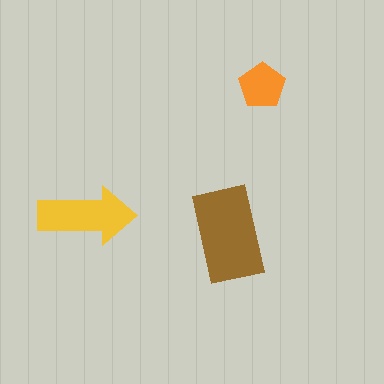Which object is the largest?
The brown rectangle.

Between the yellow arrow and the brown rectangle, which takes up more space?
The brown rectangle.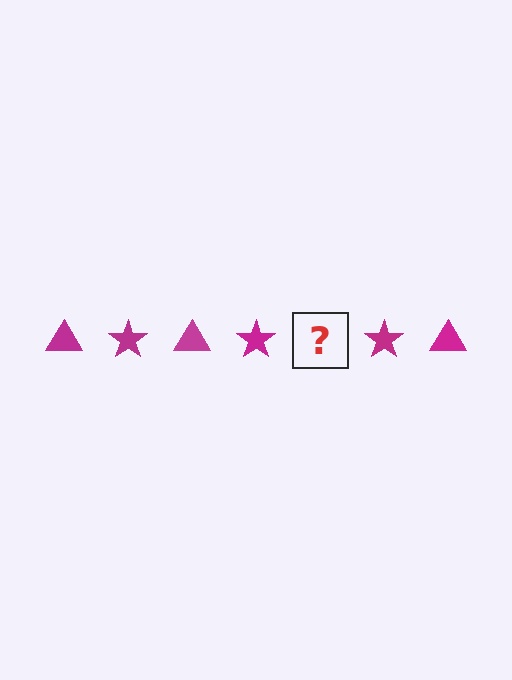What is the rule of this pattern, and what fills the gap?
The rule is that the pattern cycles through triangle, star shapes in magenta. The gap should be filled with a magenta triangle.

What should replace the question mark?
The question mark should be replaced with a magenta triangle.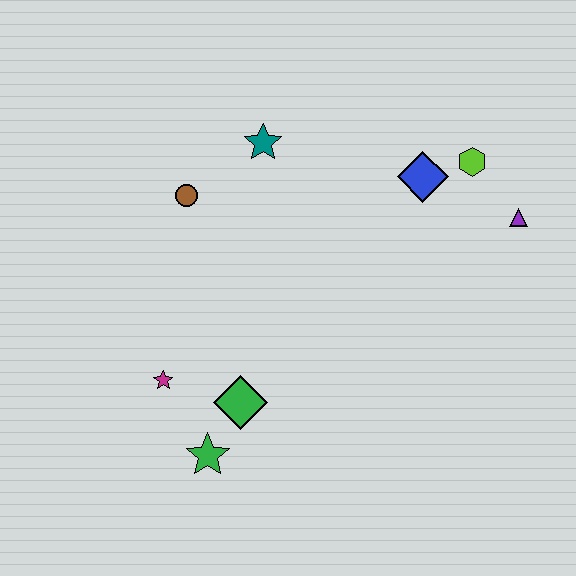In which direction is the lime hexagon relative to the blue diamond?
The lime hexagon is to the right of the blue diamond.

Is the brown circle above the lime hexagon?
No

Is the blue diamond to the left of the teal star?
No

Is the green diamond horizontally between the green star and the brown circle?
No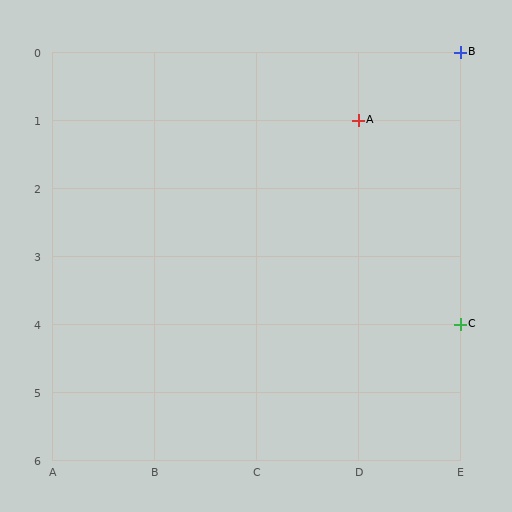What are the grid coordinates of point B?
Point B is at grid coordinates (E, 0).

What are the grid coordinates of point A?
Point A is at grid coordinates (D, 1).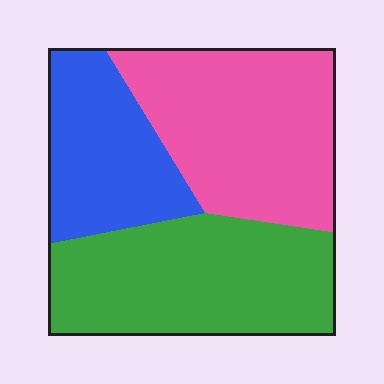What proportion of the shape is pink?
Pink takes up between a quarter and a half of the shape.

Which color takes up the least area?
Blue, at roughly 25%.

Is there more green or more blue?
Green.